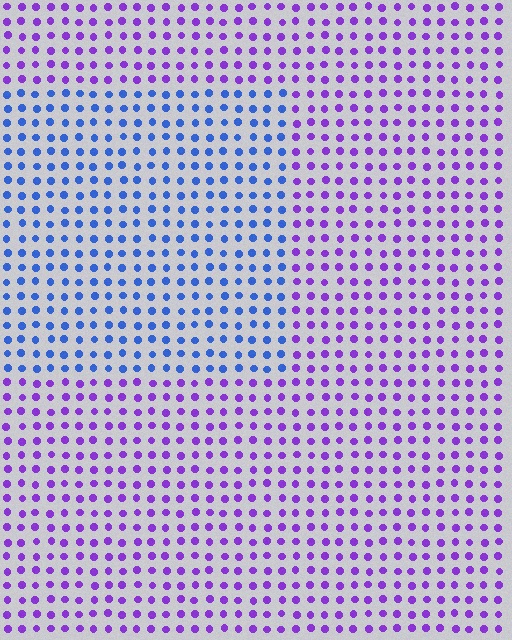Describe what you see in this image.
The image is filled with small purple elements in a uniform arrangement. A rectangle-shaped region is visible where the elements are tinted to a slightly different hue, forming a subtle color boundary.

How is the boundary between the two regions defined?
The boundary is defined purely by a slight shift in hue (about 51 degrees). Spacing, size, and orientation are identical on both sides.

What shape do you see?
I see a rectangle.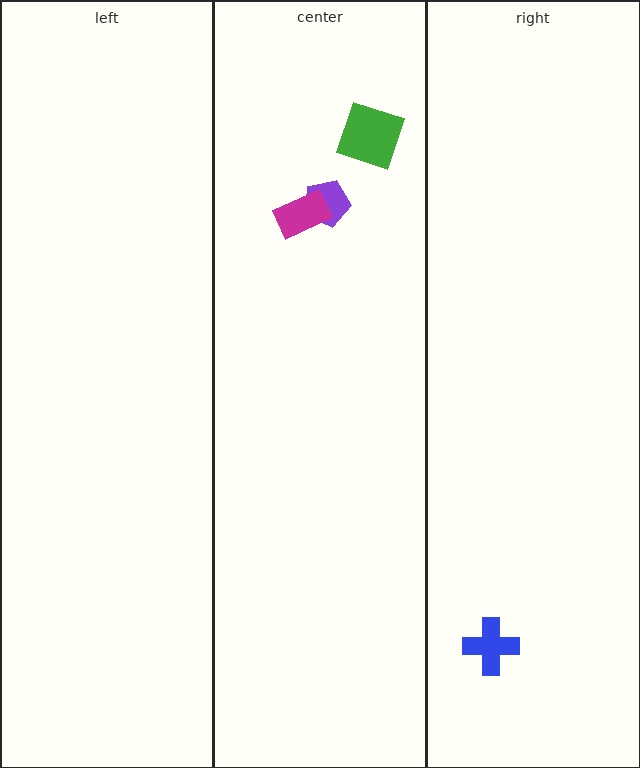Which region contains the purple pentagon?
The center region.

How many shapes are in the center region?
3.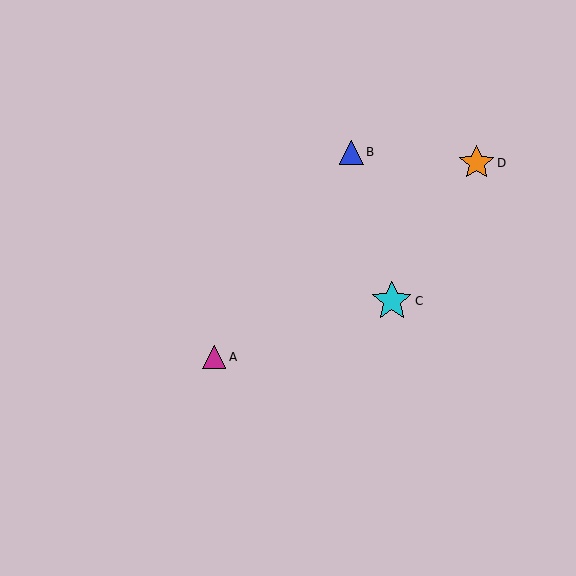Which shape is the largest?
The cyan star (labeled C) is the largest.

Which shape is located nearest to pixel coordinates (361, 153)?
The blue triangle (labeled B) at (352, 152) is nearest to that location.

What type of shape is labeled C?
Shape C is a cyan star.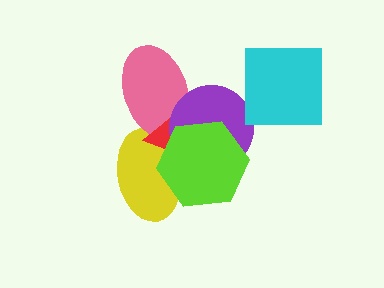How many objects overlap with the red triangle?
5 objects overlap with the red triangle.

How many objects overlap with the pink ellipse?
4 objects overlap with the pink ellipse.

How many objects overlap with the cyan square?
0 objects overlap with the cyan square.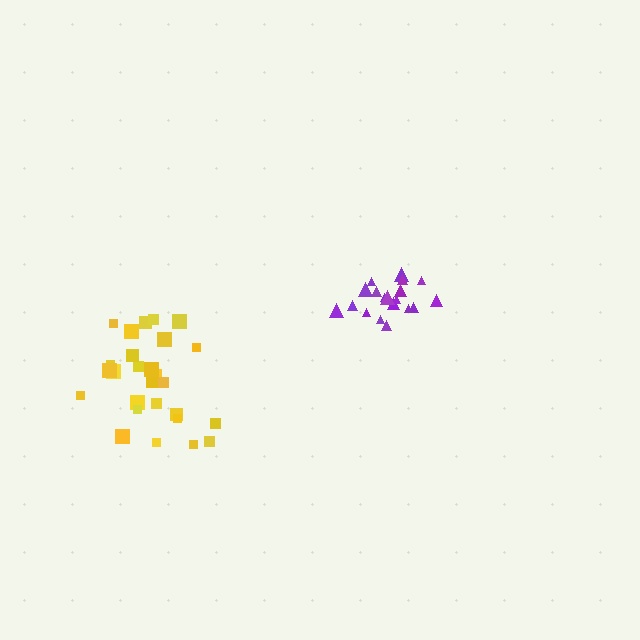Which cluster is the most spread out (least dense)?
Yellow.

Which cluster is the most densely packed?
Purple.